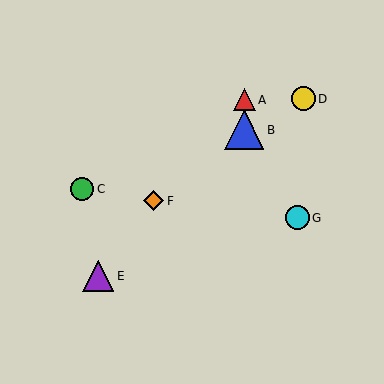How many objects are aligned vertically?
2 objects (A, B) are aligned vertically.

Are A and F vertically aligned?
No, A is at x≈244 and F is at x≈153.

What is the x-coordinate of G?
Object G is at x≈297.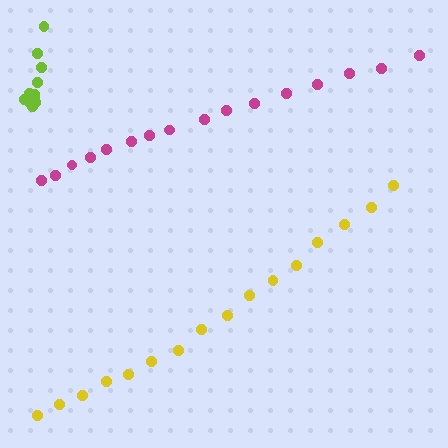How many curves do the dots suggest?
There are 3 distinct paths.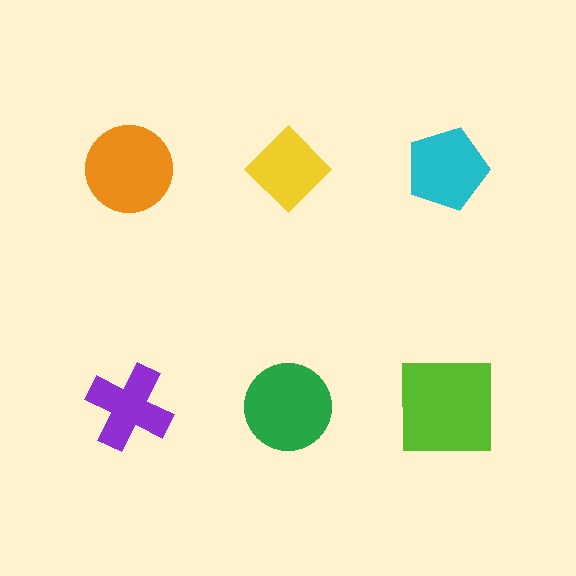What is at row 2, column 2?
A green circle.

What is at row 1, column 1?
An orange circle.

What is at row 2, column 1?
A purple cross.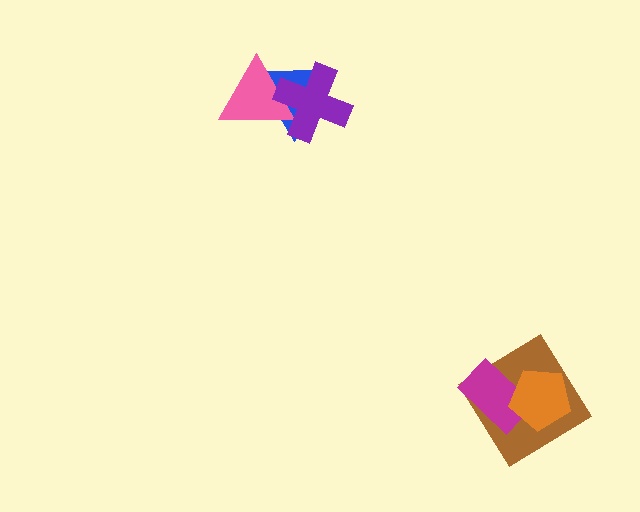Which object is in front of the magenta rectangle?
The orange pentagon is in front of the magenta rectangle.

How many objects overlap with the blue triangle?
2 objects overlap with the blue triangle.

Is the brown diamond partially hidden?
Yes, it is partially covered by another shape.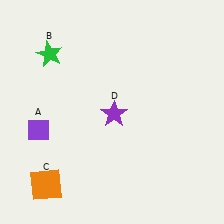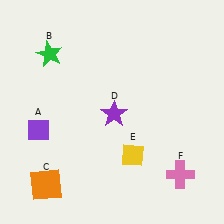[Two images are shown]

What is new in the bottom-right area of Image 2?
A yellow diamond (E) was added in the bottom-right area of Image 2.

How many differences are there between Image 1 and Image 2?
There are 2 differences between the two images.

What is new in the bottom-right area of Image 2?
A pink cross (F) was added in the bottom-right area of Image 2.